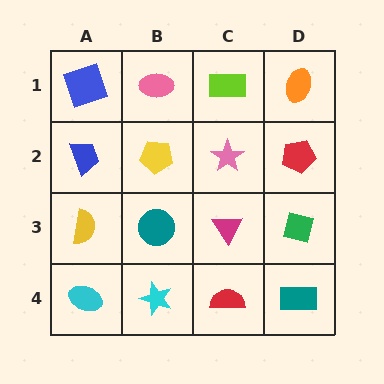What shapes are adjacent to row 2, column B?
A pink ellipse (row 1, column B), a teal circle (row 3, column B), a blue trapezoid (row 2, column A), a pink star (row 2, column C).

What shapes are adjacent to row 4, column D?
A green diamond (row 3, column D), a red semicircle (row 4, column C).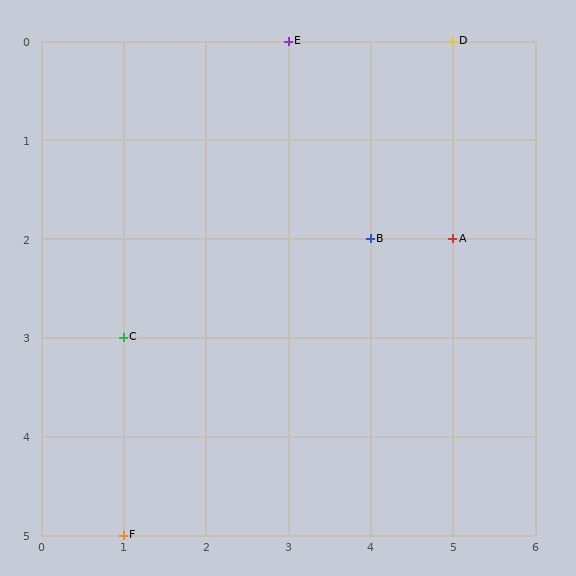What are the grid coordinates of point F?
Point F is at grid coordinates (1, 5).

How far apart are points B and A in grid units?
Points B and A are 1 column apart.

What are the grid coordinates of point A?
Point A is at grid coordinates (5, 2).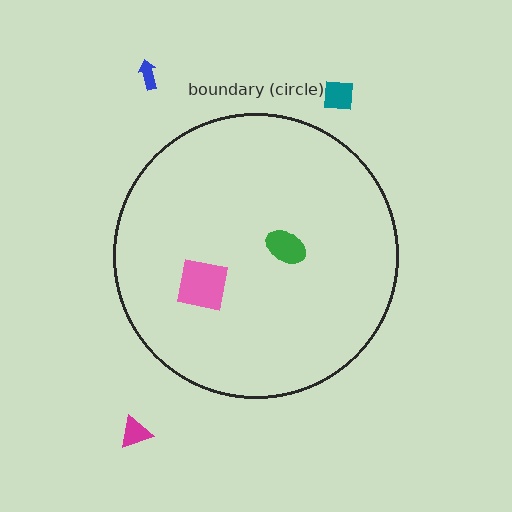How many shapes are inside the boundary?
2 inside, 3 outside.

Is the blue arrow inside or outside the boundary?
Outside.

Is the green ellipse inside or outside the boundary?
Inside.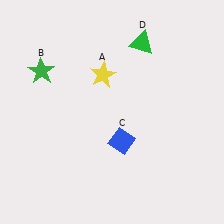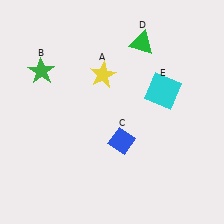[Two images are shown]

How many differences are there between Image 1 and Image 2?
There is 1 difference between the two images.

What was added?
A cyan square (E) was added in Image 2.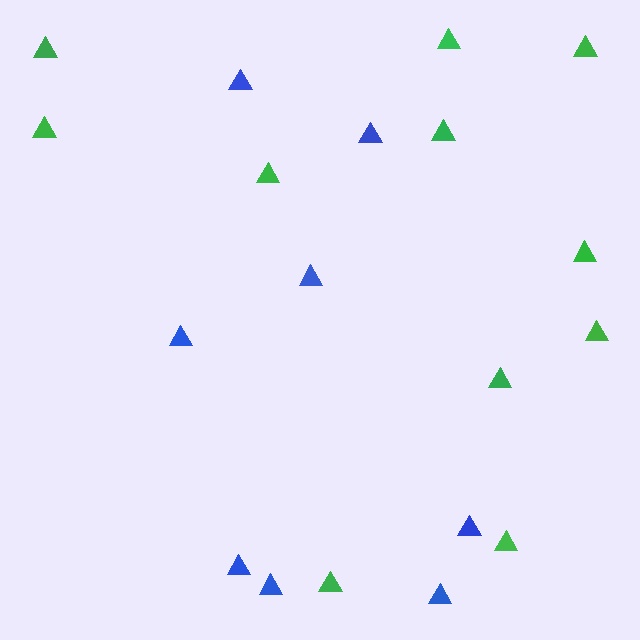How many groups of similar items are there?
There are 2 groups: one group of blue triangles (8) and one group of green triangles (11).